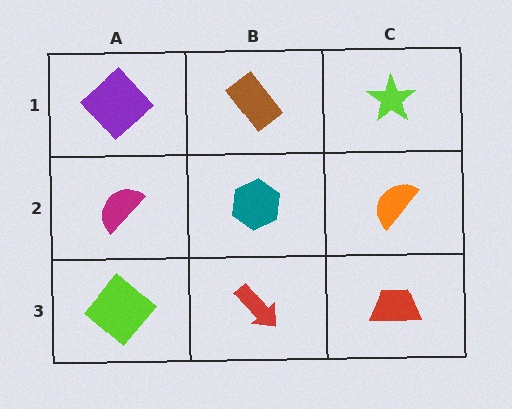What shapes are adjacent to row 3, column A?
A magenta semicircle (row 2, column A), a red arrow (row 3, column B).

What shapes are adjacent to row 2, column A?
A purple diamond (row 1, column A), a lime diamond (row 3, column A), a teal hexagon (row 2, column B).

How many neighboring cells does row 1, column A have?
2.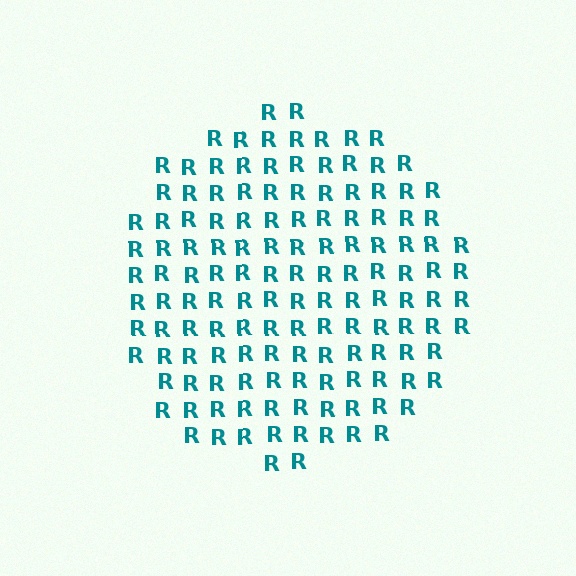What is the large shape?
The large shape is a circle.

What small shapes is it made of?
It is made of small letter R's.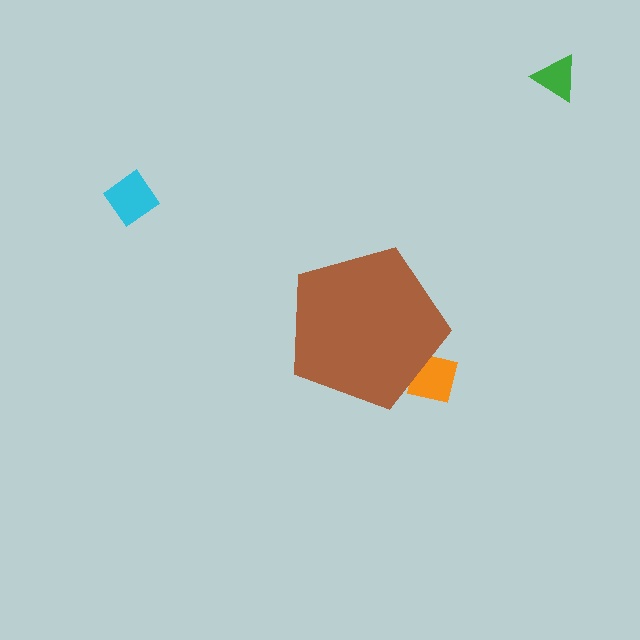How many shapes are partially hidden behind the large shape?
1 shape is partially hidden.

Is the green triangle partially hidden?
No, the green triangle is fully visible.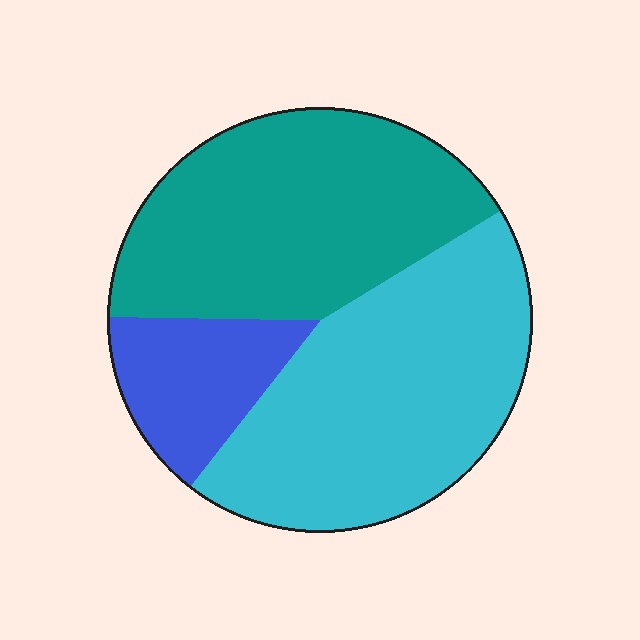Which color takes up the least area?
Blue, at roughly 15%.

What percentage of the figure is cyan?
Cyan takes up between a third and a half of the figure.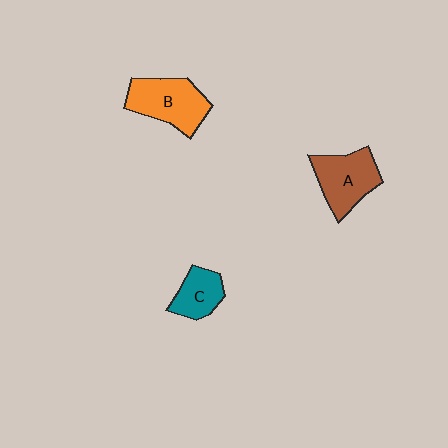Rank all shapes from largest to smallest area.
From largest to smallest: B (orange), A (brown), C (teal).